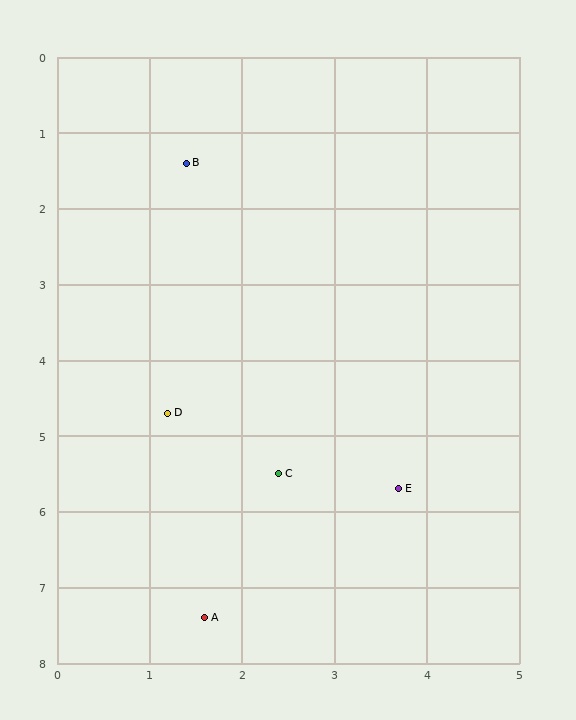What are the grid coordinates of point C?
Point C is at approximately (2.4, 5.5).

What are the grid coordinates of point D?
Point D is at approximately (1.2, 4.7).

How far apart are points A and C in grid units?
Points A and C are about 2.1 grid units apart.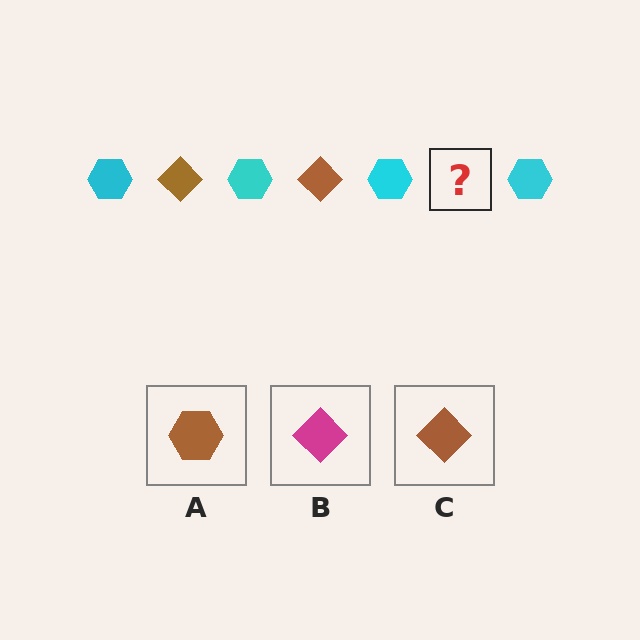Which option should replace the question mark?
Option C.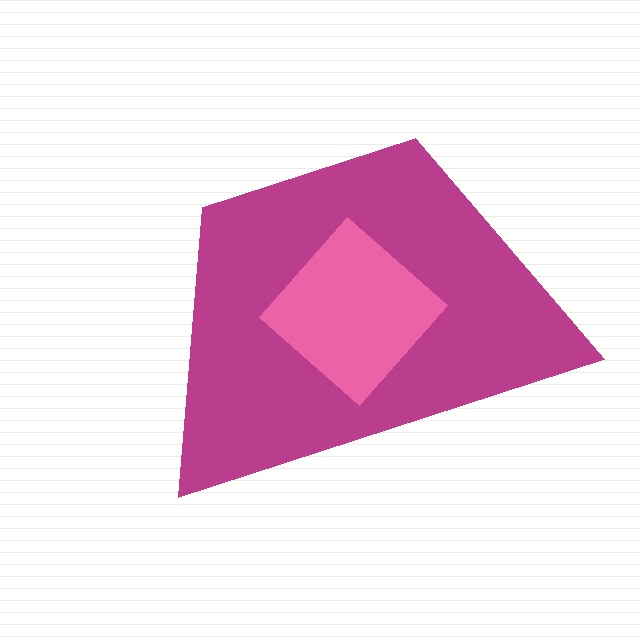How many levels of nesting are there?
2.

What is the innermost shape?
The pink diamond.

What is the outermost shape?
The magenta trapezoid.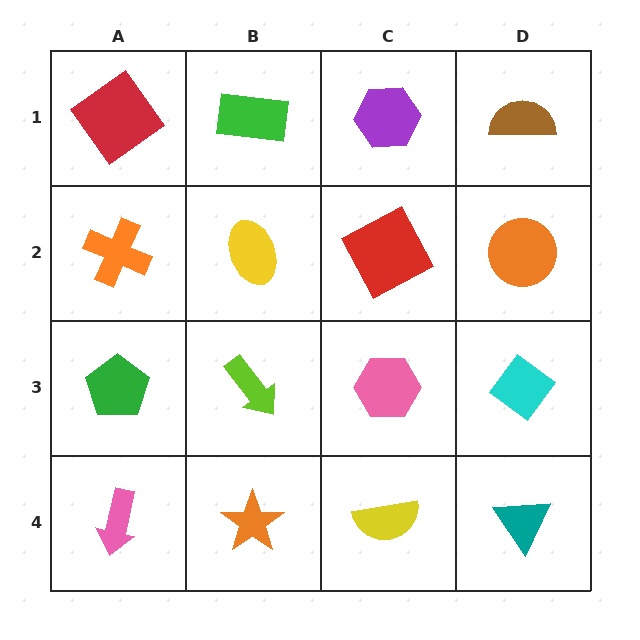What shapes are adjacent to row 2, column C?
A purple hexagon (row 1, column C), a pink hexagon (row 3, column C), a yellow ellipse (row 2, column B), an orange circle (row 2, column D).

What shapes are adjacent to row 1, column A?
An orange cross (row 2, column A), a green rectangle (row 1, column B).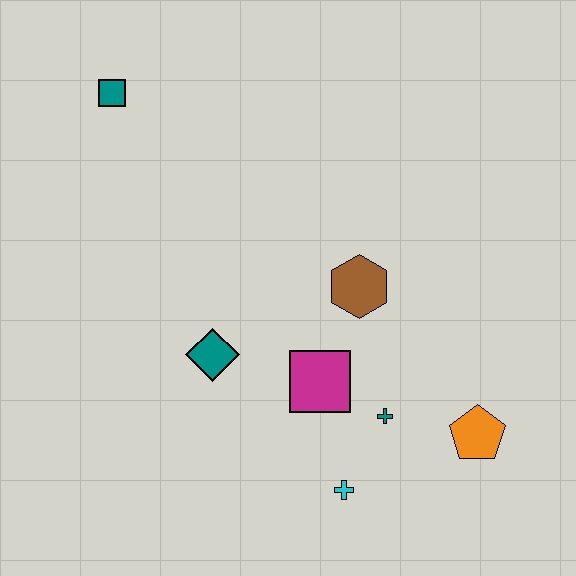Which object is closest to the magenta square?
The teal cross is closest to the magenta square.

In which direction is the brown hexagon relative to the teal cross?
The brown hexagon is above the teal cross.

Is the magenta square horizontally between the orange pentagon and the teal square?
Yes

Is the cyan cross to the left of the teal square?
No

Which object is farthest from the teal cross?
The teal square is farthest from the teal cross.